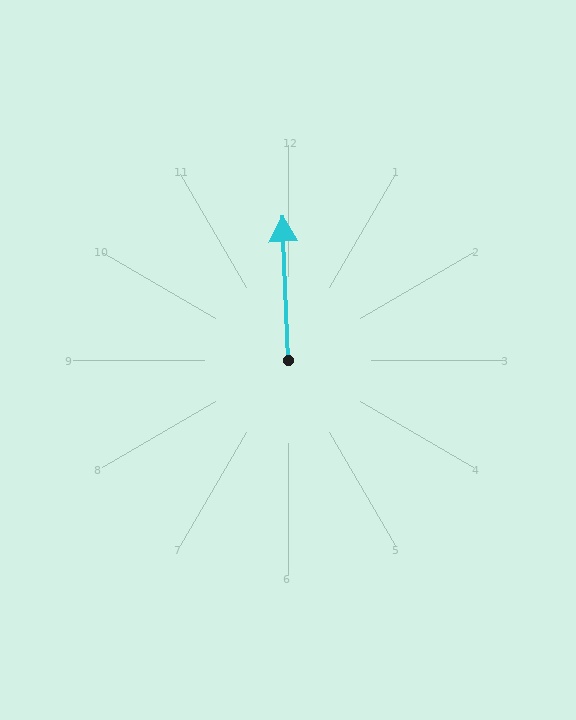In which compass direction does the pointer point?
North.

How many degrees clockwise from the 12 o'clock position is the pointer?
Approximately 358 degrees.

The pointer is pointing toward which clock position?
Roughly 12 o'clock.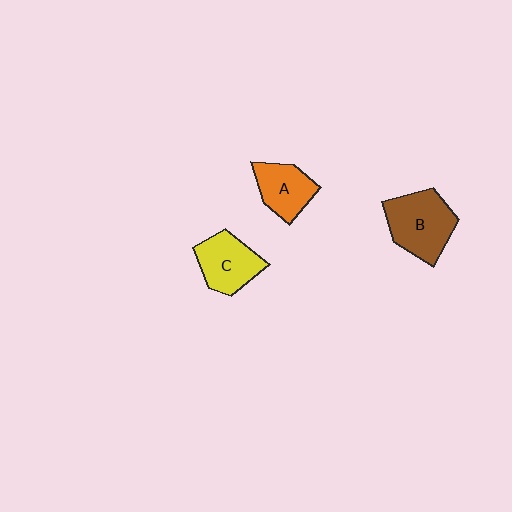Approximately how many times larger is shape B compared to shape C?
Approximately 1.3 times.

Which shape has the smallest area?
Shape A (orange).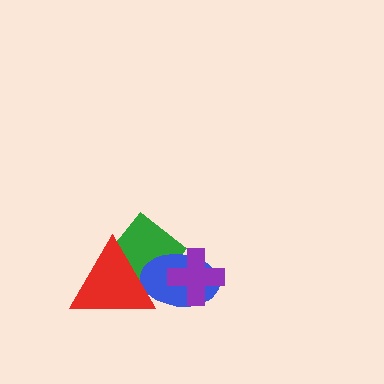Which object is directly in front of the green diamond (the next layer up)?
The blue ellipse is directly in front of the green diamond.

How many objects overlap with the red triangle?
2 objects overlap with the red triangle.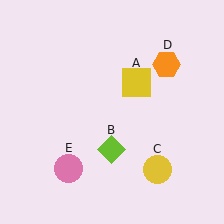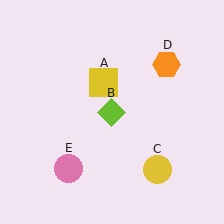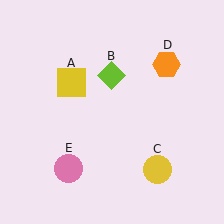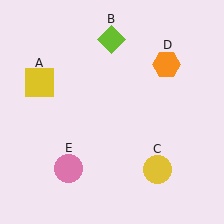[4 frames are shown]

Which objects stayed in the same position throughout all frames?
Yellow circle (object C) and orange hexagon (object D) and pink circle (object E) remained stationary.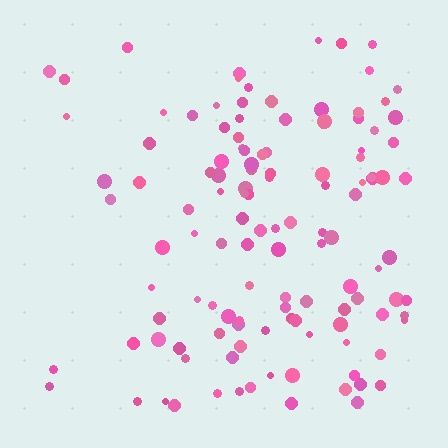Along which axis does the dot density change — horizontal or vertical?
Horizontal.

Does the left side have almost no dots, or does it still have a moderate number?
Still a moderate number, just noticeably fewer than the right.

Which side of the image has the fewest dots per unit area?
The left.